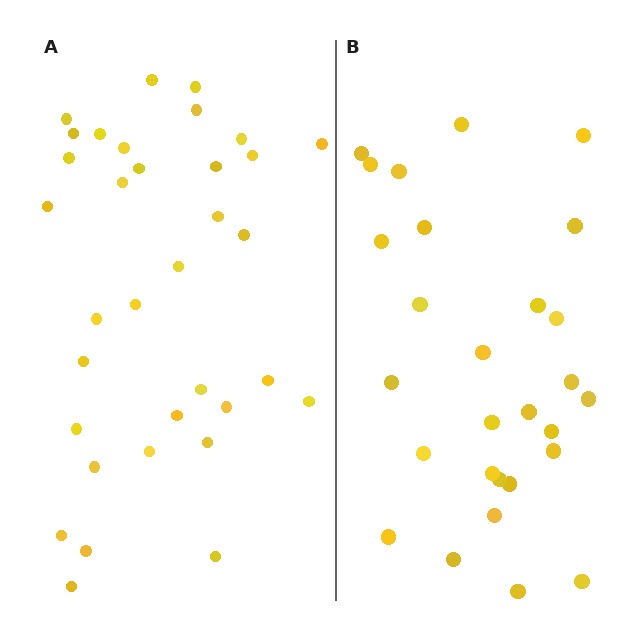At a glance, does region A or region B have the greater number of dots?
Region A (the left region) has more dots.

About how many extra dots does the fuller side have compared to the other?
Region A has about 6 more dots than region B.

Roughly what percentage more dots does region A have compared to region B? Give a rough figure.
About 20% more.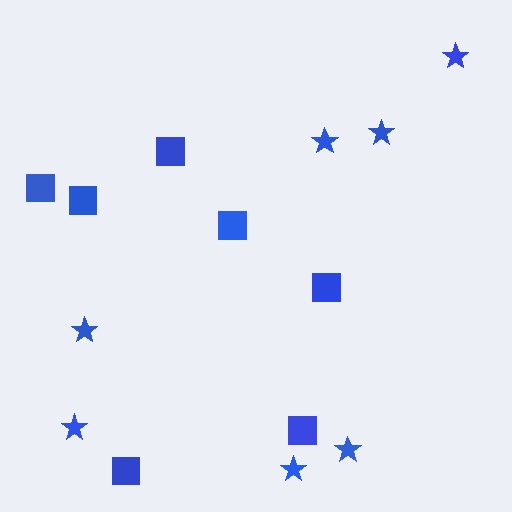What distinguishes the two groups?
There are 2 groups: one group of stars (7) and one group of squares (7).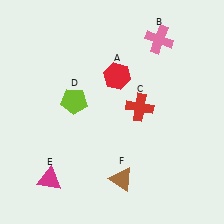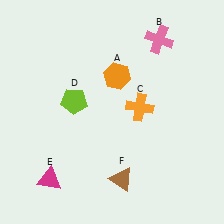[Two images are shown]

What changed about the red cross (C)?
In Image 1, C is red. In Image 2, it changed to orange.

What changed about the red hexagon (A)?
In Image 1, A is red. In Image 2, it changed to orange.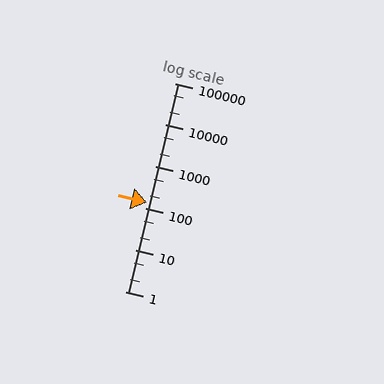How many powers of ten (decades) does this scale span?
The scale spans 5 decades, from 1 to 100000.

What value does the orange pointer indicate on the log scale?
The pointer indicates approximately 140.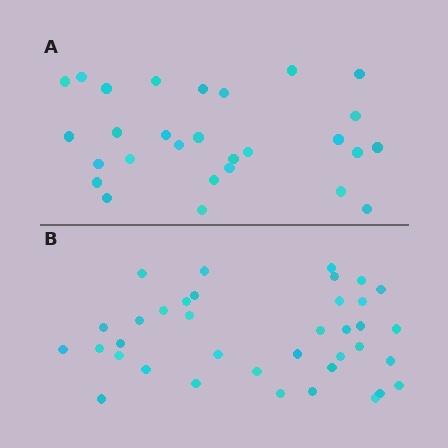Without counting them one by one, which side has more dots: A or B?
Region B (the bottom region) has more dots.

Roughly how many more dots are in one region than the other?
Region B has roughly 8 or so more dots than region A.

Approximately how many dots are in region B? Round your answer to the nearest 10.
About 40 dots. (The exact count is 37, which rounds to 40.)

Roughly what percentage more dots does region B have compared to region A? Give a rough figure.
About 30% more.